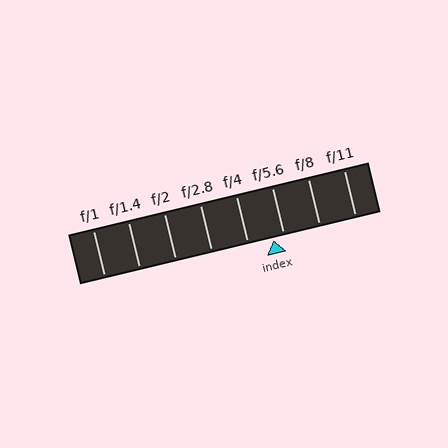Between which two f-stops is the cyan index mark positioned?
The index mark is between f/4 and f/5.6.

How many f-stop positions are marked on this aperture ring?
There are 8 f-stop positions marked.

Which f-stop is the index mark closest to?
The index mark is closest to f/5.6.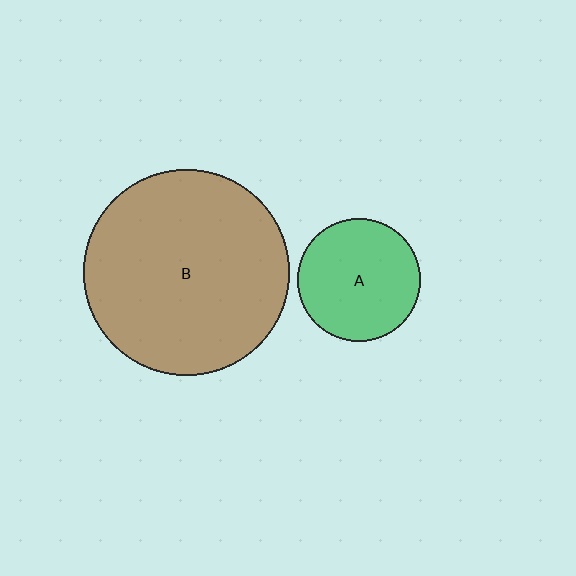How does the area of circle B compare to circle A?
Approximately 2.8 times.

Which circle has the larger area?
Circle B (brown).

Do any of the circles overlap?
No, none of the circles overlap.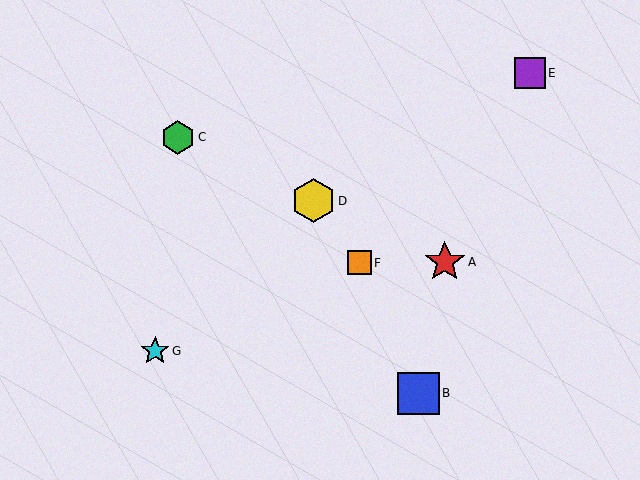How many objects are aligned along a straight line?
3 objects (A, C, D) are aligned along a straight line.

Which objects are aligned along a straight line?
Objects A, C, D are aligned along a straight line.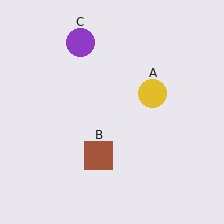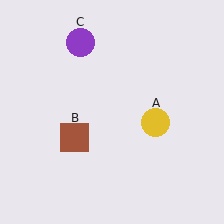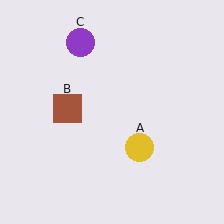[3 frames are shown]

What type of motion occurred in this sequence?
The yellow circle (object A), brown square (object B) rotated clockwise around the center of the scene.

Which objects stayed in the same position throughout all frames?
Purple circle (object C) remained stationary.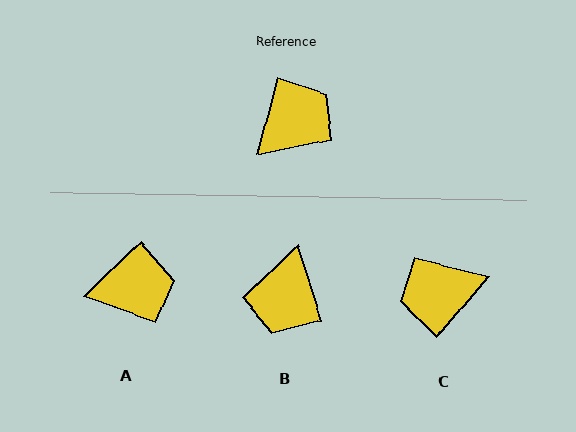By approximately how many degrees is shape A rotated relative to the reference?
Approximately 31 degrees clockwise.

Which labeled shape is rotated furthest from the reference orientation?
C, about 154 degrees away.